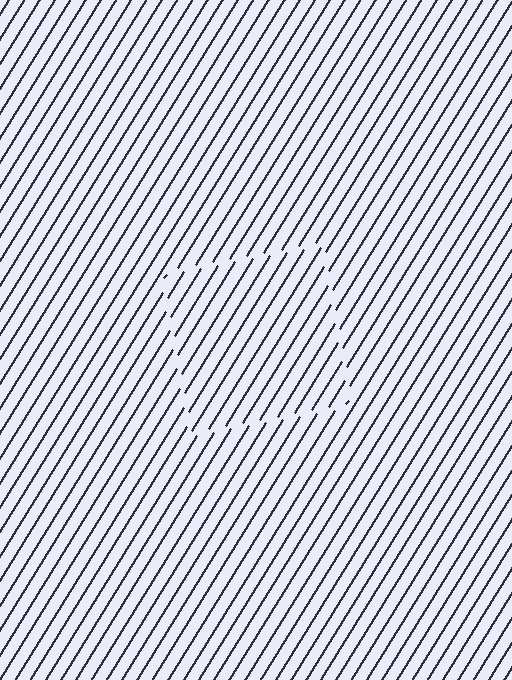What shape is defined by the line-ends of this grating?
An illusory square. The interior of the shape contains the same grating, shifted by half a period — the contour is defined by the phase discontinuity where line-ends from the inner and outer gratings abut.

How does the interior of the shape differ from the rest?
The interior of the shape contains the same grating, shifted by half a period — the contour is defined by the phase discontinuity where line-ends from the inner and outer gratings abut.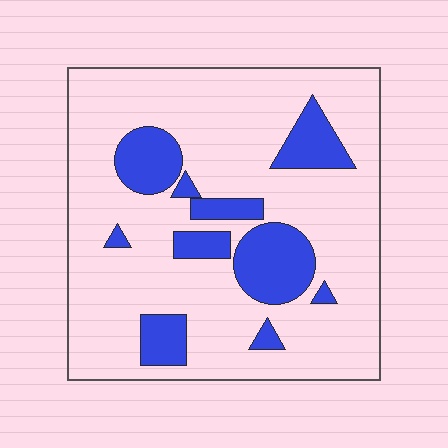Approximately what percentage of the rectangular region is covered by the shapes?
Approximately 20%.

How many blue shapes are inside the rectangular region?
10.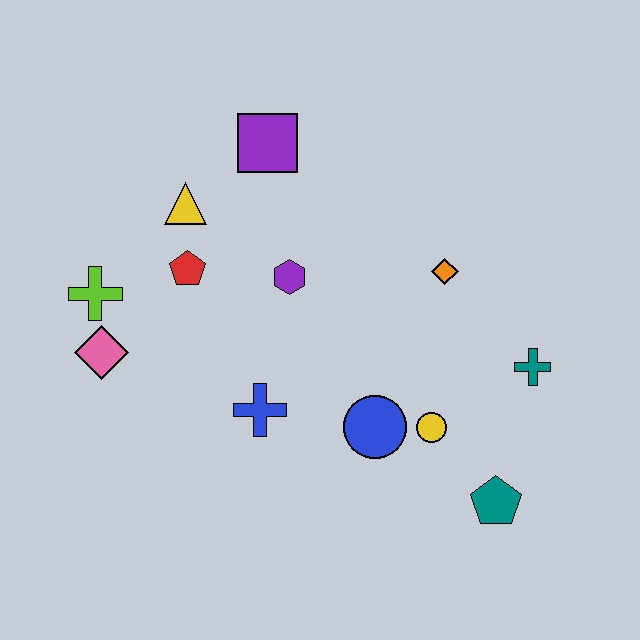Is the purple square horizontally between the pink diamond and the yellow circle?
Yes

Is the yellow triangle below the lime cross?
No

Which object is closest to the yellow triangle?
The red pentagon is closest to the yellow triangle.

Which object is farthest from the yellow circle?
The lime cross is farthest from the yellow circle.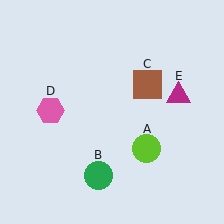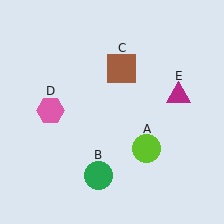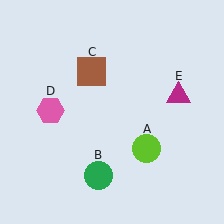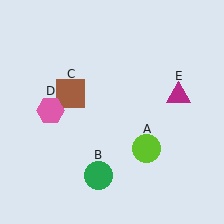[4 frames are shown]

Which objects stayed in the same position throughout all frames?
Lime circle (object A) and green circle (object B) and pink hexagon (object D) and magenta triangle (object E) remained stationary.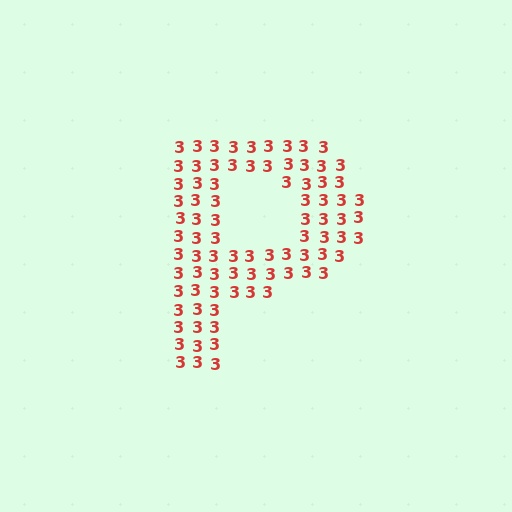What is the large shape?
The large shape is the letter P.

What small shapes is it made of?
It is made of small digit 3's.